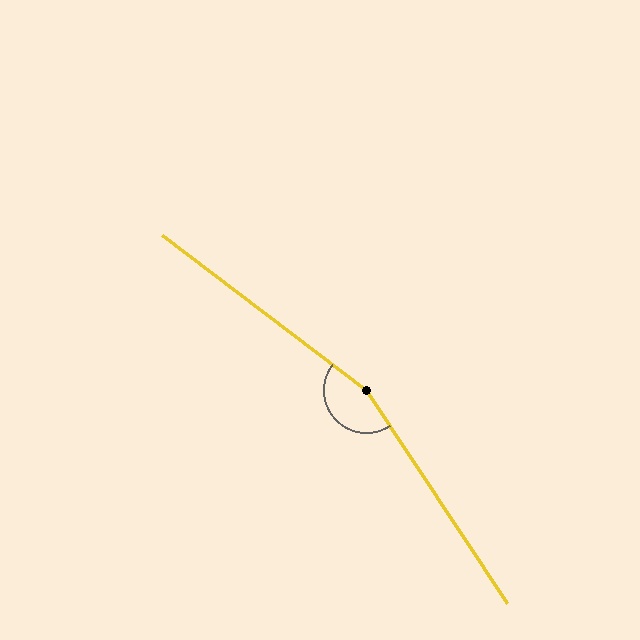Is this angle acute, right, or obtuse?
It is obtuse.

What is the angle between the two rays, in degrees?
Approximately 161 degrees.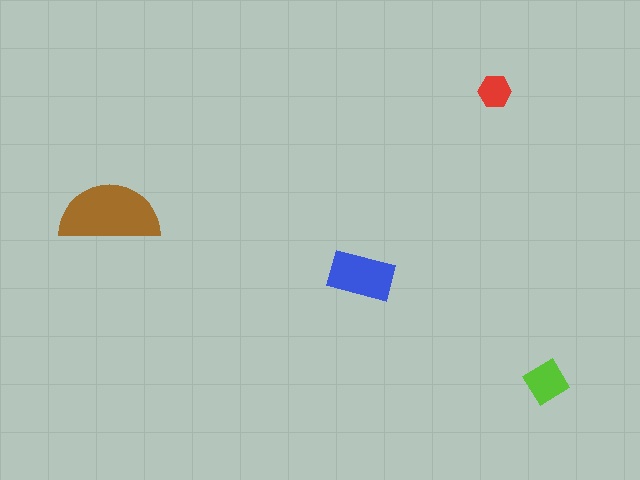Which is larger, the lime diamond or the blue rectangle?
The blue rectangle.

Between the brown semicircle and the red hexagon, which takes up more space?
The brown semicircle.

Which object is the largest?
The brown semicircle.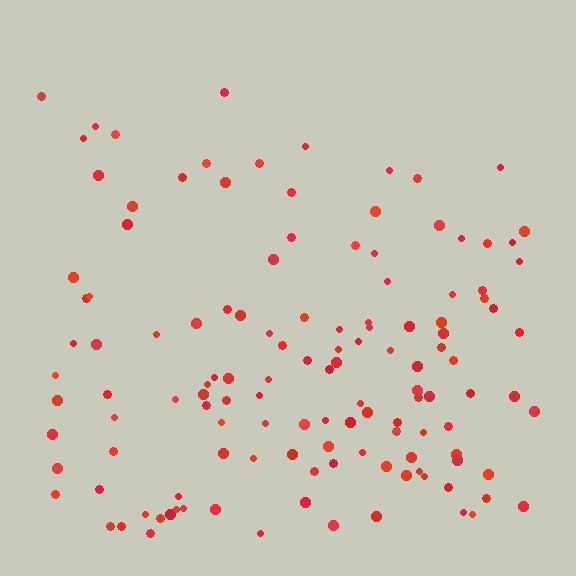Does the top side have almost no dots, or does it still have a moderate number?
Still a moderate number, just noticeably fewer than the bottom.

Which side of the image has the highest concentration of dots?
The bottom.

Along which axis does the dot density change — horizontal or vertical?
Vertical.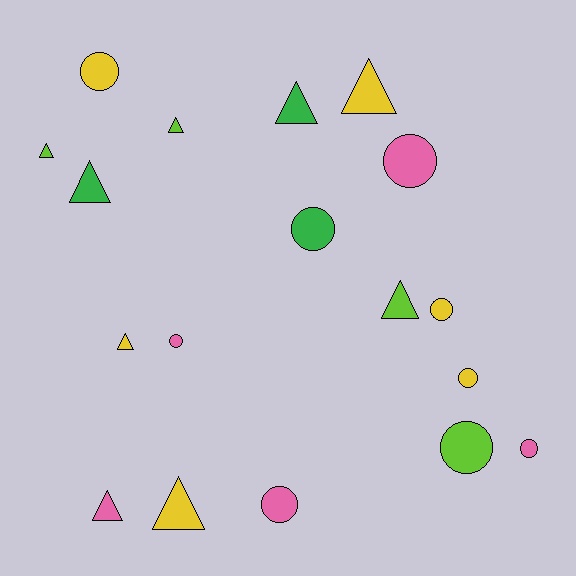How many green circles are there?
There is 1 green circle.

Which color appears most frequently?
Yellow, with 6 objects.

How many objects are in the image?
There are 18 objects.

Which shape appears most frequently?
Circle, with 9 objects.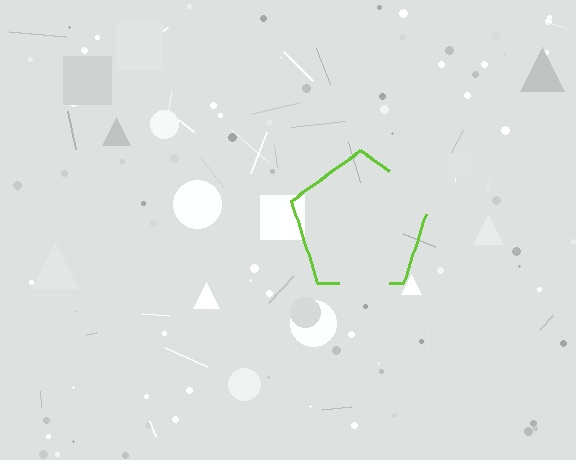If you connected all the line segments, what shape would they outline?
They would outline a pentagon.